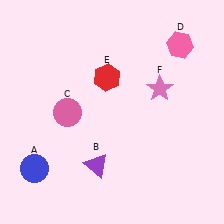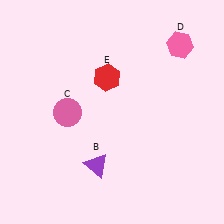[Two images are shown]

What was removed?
The blue circle (A), the pink star (F) were removed in Image 2.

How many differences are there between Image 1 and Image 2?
There are 2 differences between the two images.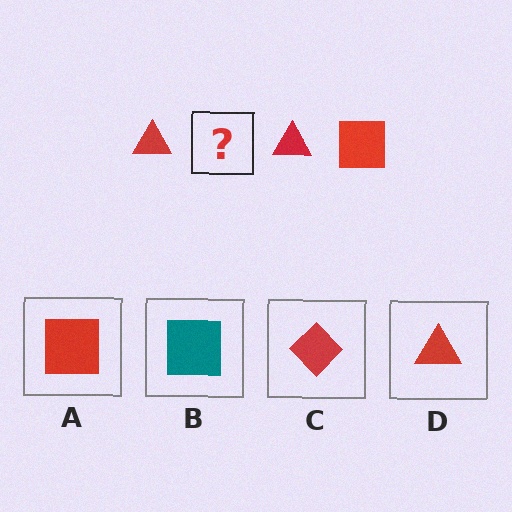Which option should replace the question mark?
Option A.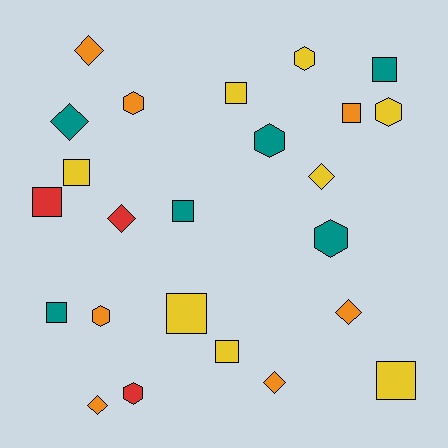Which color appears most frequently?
Yellow, with 8 objects.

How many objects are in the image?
There are 24 objects.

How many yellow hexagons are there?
There are 2 yellow hexagons.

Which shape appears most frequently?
Square, with 10 objects.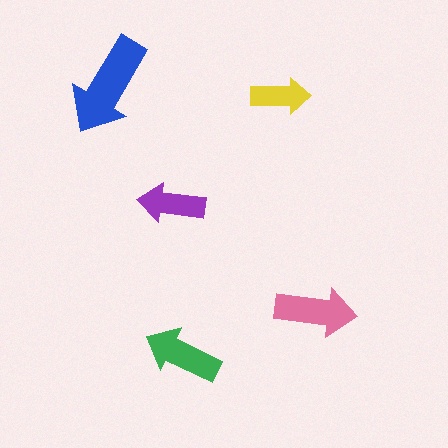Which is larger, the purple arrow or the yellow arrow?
The purple one.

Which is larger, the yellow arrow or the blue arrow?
The blue one.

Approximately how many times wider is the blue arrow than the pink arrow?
About 1.5 times wider.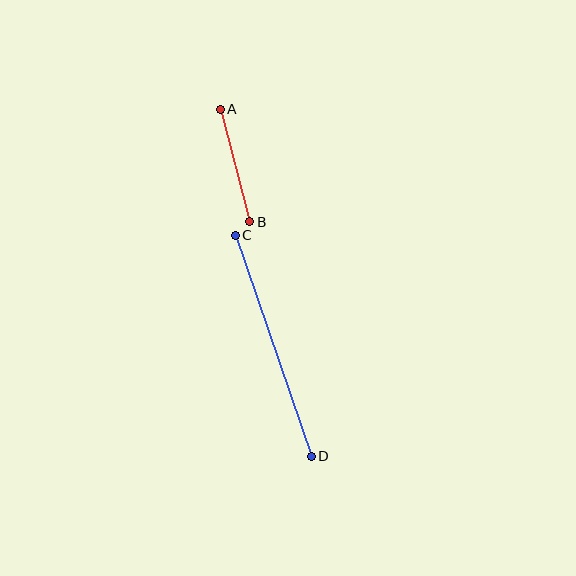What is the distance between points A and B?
The distance is approximately 116 pixels.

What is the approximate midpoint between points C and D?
The midpoint is at approximately (273, 346) pixels.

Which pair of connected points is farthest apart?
Points C and D are farthest apart.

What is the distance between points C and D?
The distance is approximately 234 pixels.